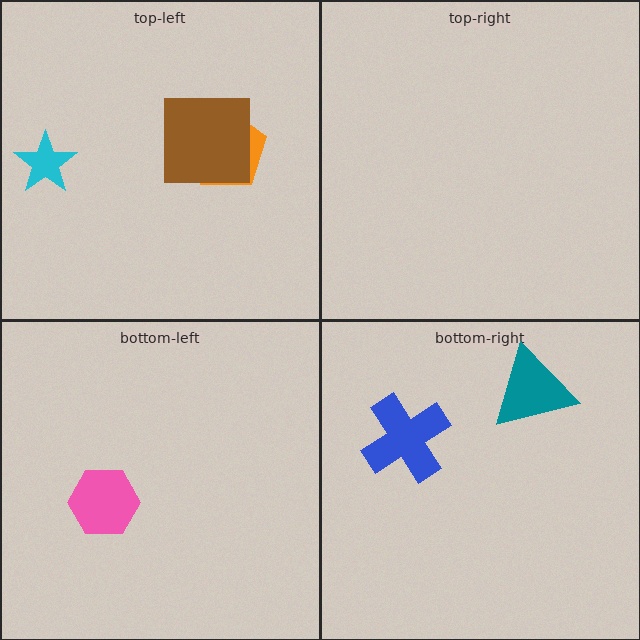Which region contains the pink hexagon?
The bottom-left region.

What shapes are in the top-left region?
The orange pentagon, the brown square, the cyan star.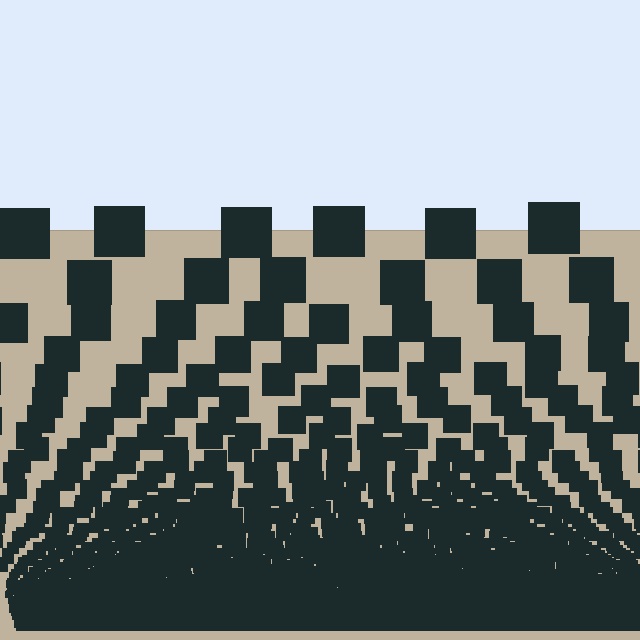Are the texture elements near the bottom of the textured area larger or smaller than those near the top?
Smaller. The gradient is inverted — elements near the bottom are smaller and denser.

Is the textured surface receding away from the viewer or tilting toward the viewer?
The surface appears to tilt toward the viewer. Texture elements get larger and sparser toward the top.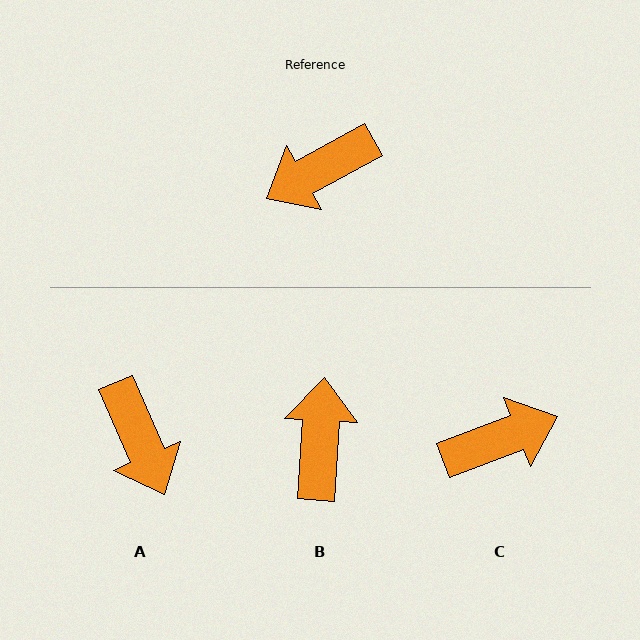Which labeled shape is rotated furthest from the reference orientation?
C, about 172 degrees away.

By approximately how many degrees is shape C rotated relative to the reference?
Approximately 172 degrees counter-clockwise.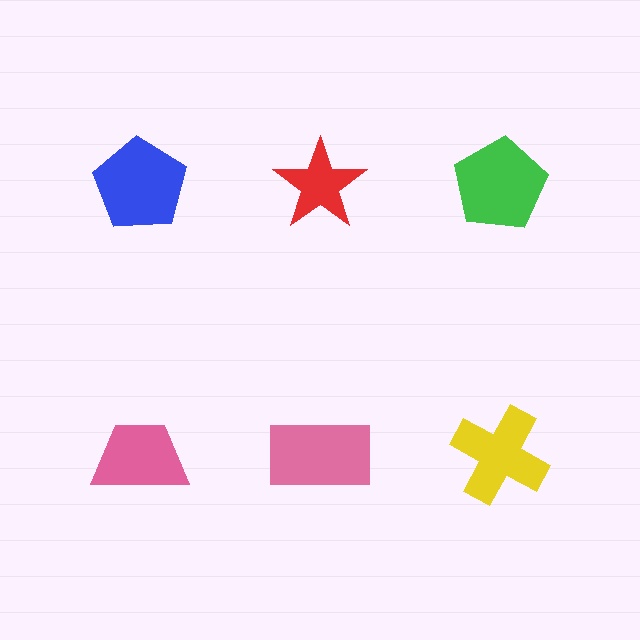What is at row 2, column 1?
A pink trapezoid.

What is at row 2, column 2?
A pink rectangle.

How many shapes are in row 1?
3 shapes.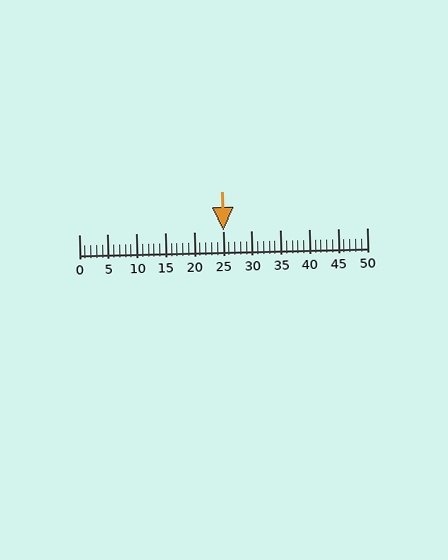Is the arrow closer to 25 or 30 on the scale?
The arrow is closer to 25.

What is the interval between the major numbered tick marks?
The major tick marks are spaced 5 units apart.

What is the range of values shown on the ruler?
The ruler shows values from 0 to 50.